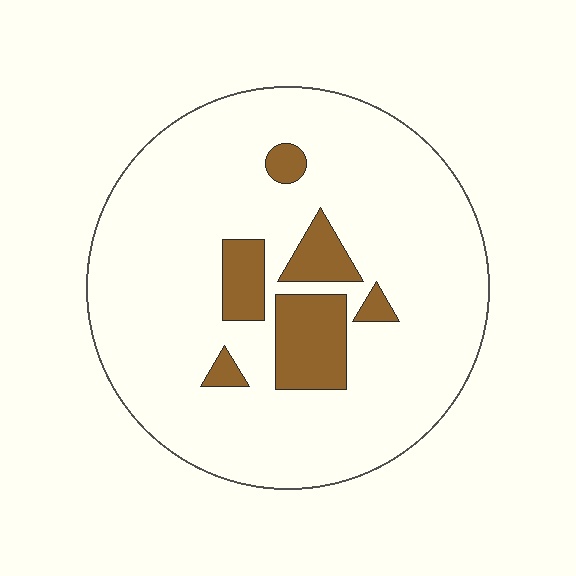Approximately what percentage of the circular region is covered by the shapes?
Approximately 15%.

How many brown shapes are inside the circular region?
6.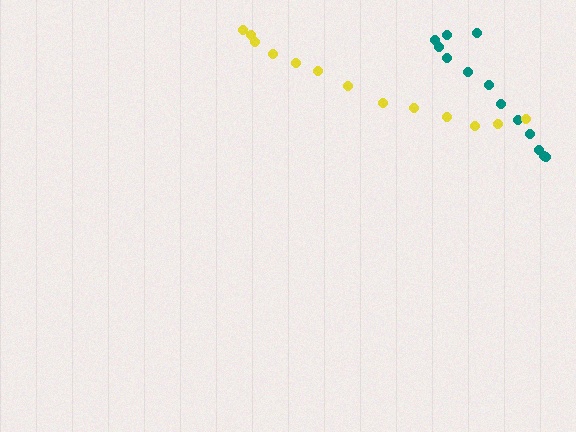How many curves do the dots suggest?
There are 2 distinct paths.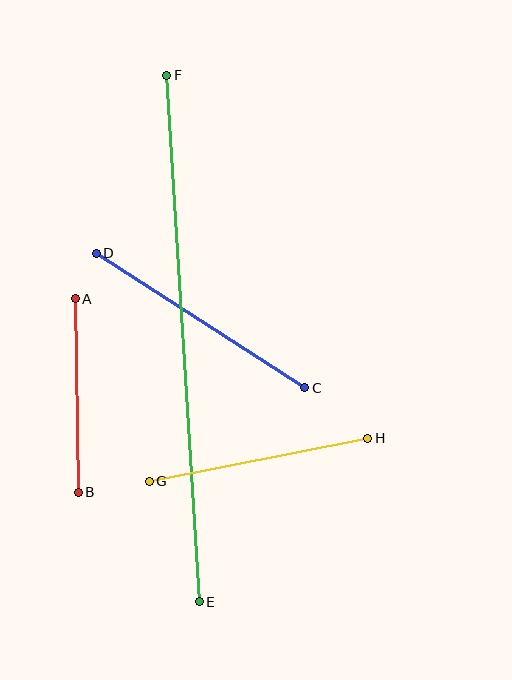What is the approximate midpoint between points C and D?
The midpoint is at approximately (201, 320) pixels.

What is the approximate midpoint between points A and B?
The midpoint is at approximately (77, 395) pixels.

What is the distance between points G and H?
The distance is approximately 223 pixels.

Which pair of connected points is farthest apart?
Points E and F are farthest apart.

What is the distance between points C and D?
The distance is approximately 248 pixels.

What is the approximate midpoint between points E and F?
The midpoint is at approximately (183, 339) pixels.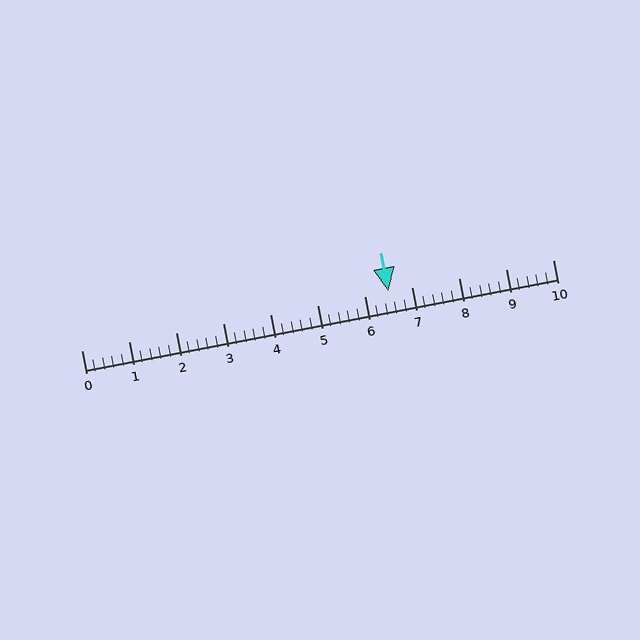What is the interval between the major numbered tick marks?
The major tick marks are spaced 1 units apart.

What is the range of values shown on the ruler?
The ruler shows values from 0 to 10.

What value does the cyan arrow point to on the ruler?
The cyan arrow points to approximately 6.5.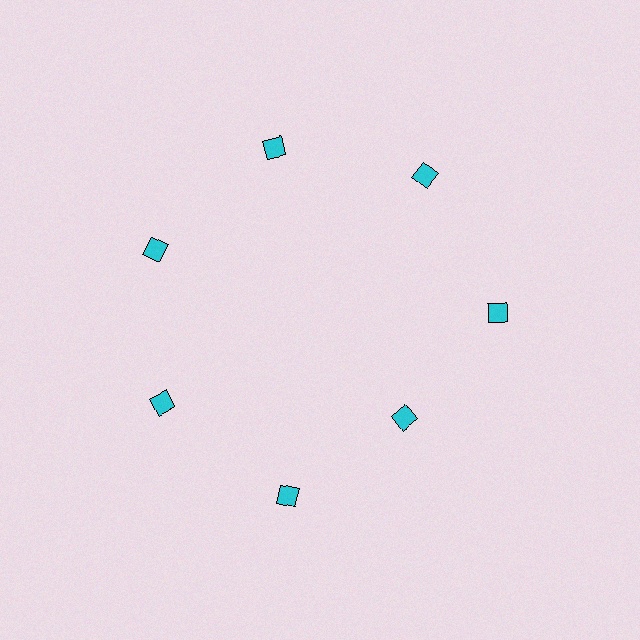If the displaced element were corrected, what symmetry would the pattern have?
It would have 7-fold rotational symmetry — the pattern would map onto itself every 51 degrees.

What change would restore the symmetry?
The symmetry would be restored by moving it outward, back onto the ring so that all 7 diamonds sit at equal angles and equal distance from the center.